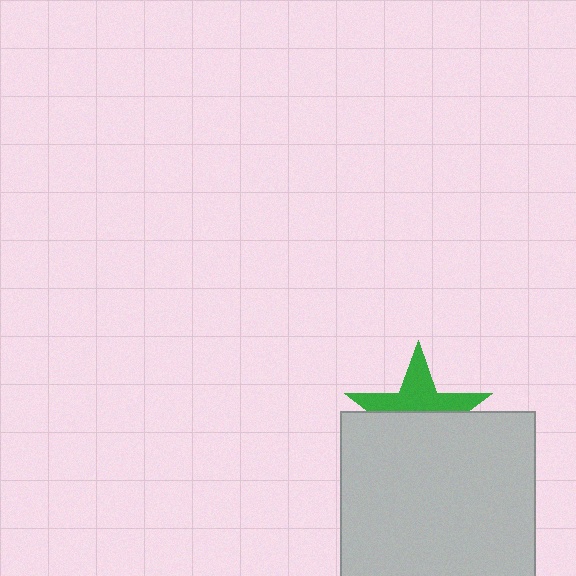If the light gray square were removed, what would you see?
You would see the complete green star.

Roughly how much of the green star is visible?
About half of it is visible (roughly 46%).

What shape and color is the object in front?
The object in front is a light gray square.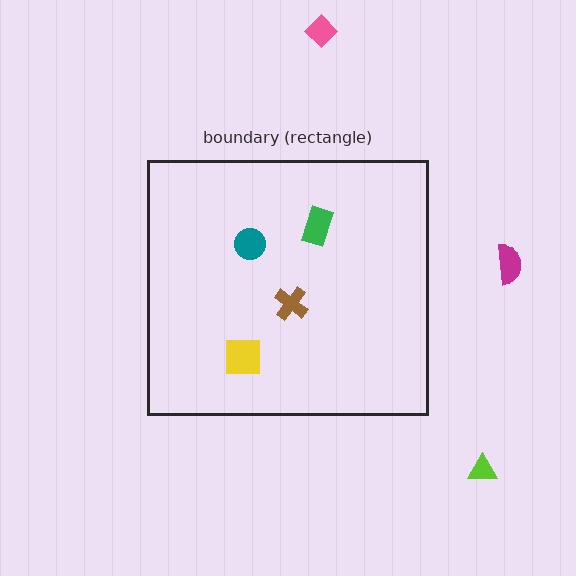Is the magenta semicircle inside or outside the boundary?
Outside.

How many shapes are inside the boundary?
4 inside, 3 outside.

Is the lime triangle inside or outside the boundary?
Outside.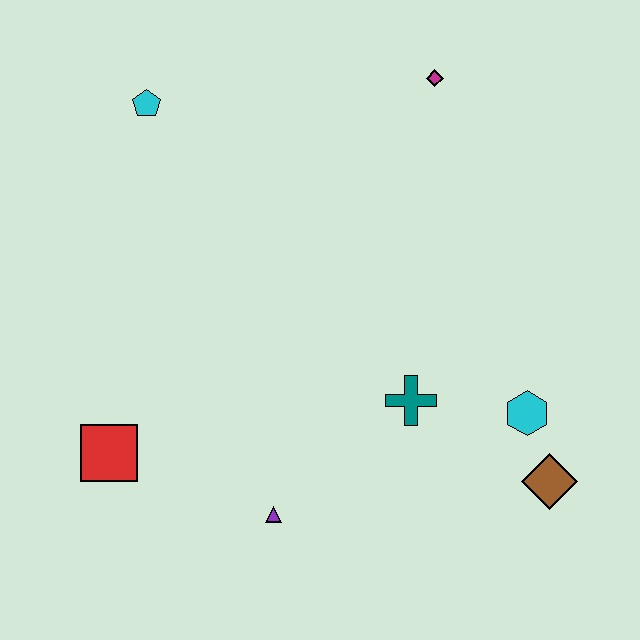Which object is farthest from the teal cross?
The cyan pentagon is farthest from the teal cross.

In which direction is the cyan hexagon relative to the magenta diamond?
The cyan hexagon is below the magenta diamond.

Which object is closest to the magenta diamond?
The cyan pentagon is closest to the magenta diamond.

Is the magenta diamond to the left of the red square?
No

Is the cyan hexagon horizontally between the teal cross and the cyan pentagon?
No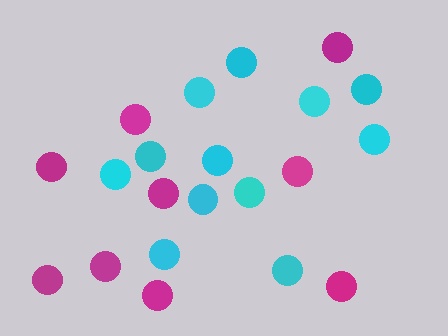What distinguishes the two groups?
There are 2 groups: one group of cyan circles (12) and one group of magenta circles (9).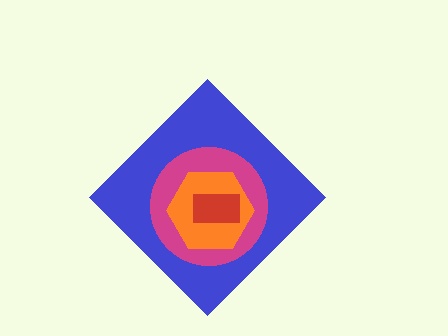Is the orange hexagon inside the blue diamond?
Yes.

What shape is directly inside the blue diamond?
The magenta circle.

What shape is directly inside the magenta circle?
The orange hexagon.